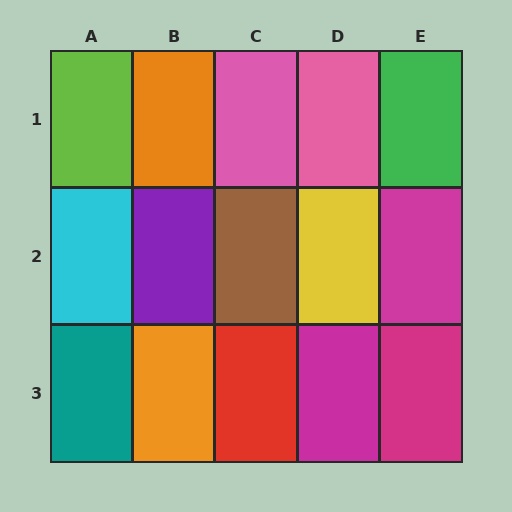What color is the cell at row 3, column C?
Red.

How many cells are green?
1 cell is green.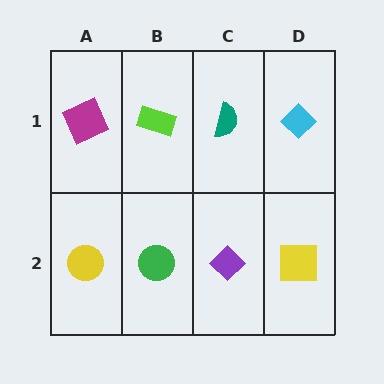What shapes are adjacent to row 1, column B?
A green circle (row 2, column B), a magenta square (row 1, column A), a teal semicircle (row 1, column C).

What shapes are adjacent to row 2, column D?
A cyan diamond (row 1, column D), a purple diamond (row 2, column C).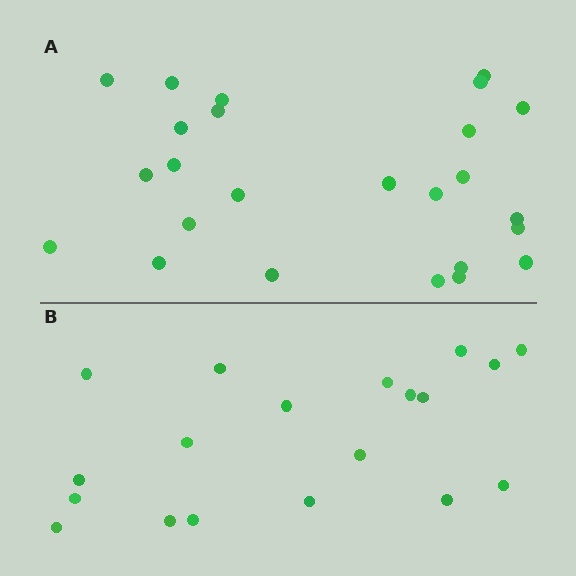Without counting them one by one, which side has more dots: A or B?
Region A (the top region) has more dots.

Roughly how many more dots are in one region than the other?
Region A has about 6 more dots than region B.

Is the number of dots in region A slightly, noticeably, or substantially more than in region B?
Region A has noticeably more, but not dramatically so. The ratio is roughly 1.3 to 1.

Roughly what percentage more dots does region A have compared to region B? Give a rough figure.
About 30% more.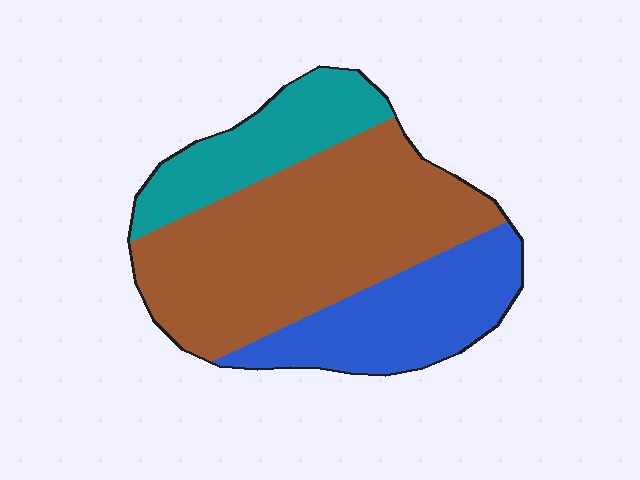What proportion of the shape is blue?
Blue takes up about one quarter (1/4) of the shape.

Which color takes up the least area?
Teal, at roughly 20%.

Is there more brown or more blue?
Brown.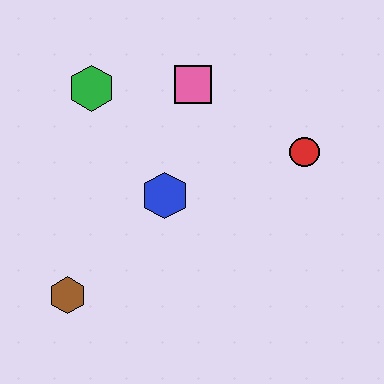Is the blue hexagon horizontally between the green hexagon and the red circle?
Yes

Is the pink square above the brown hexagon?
Yes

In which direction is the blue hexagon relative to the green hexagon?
The blue hexagon is below the green hexagon.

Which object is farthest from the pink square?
The brown hexagon is farthest from the pink square.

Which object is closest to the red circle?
The pink square is closest to the red circle.